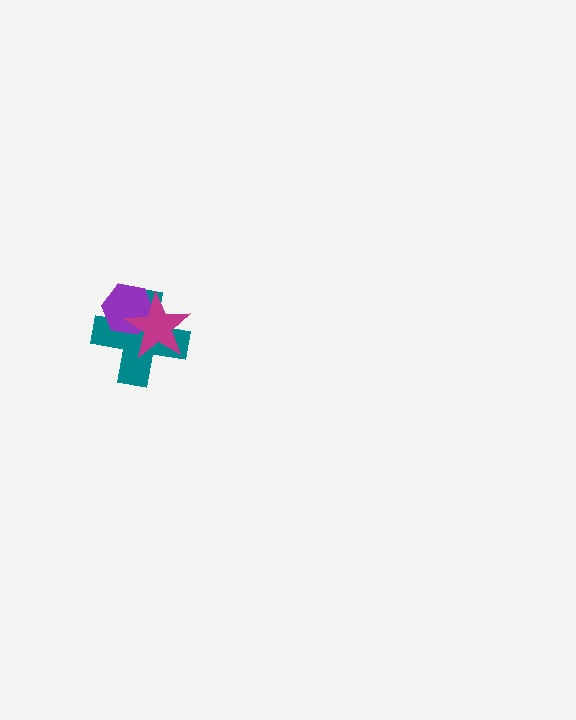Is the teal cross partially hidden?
Yes, it is partially covered by another shape.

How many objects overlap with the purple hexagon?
2 objects overlap with the purple hexagon.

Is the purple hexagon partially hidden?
Yes, it is partially covered by another shape.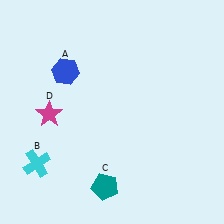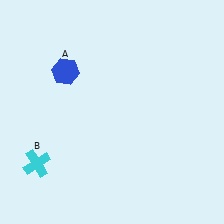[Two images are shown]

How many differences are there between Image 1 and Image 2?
There are 2 differences between the two images.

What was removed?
The teal pentagon (C), the magenta star (D) were removed in Image 2.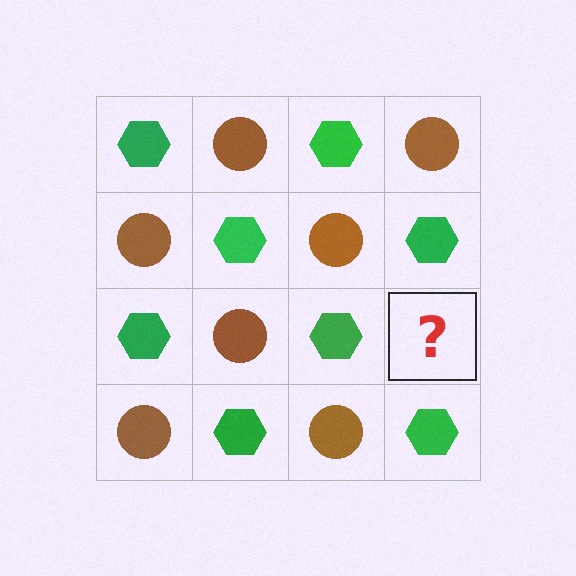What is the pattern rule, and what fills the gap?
The rule is that it alternates green hexagon and brown circle in a checkerboard pattern. The gap should be filled with a brown circle.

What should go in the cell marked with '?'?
The missing cell should contain a brown circle.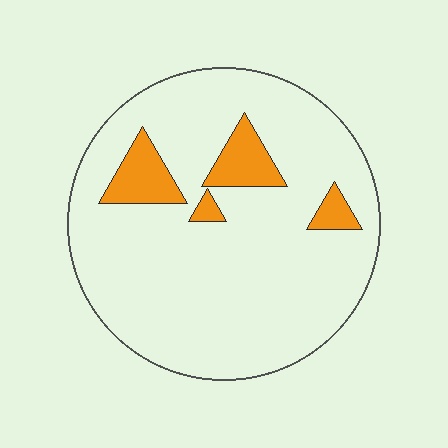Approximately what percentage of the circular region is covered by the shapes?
Approximately 10%.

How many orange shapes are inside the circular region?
4.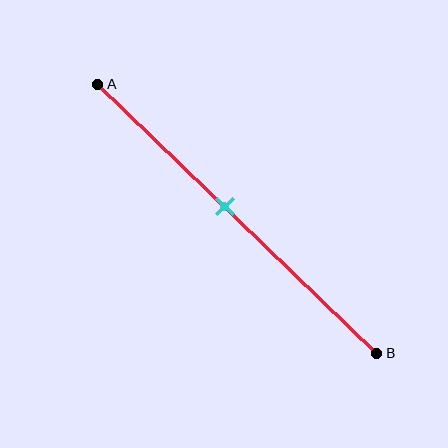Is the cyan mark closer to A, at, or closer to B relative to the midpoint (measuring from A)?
The cyan mark is closer to point A than the midpoint of segment AB.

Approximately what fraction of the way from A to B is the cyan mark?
The cyan mark is approximately 45% of the way from A to B.